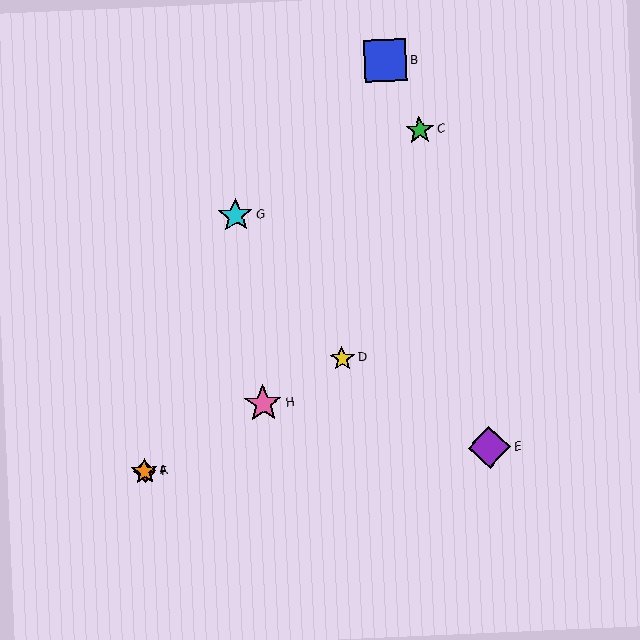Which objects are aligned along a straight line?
Objects A, D, F, H are aligned along a straight line.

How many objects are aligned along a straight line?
4 objects (A, D, F, H) are aligned along a straight line.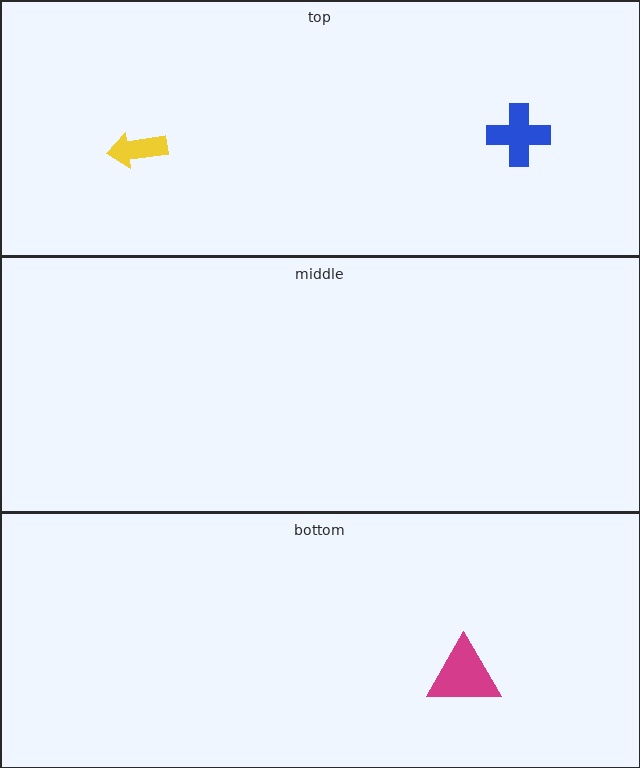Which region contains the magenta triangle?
The bottom region.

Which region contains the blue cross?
The top region.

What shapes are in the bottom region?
The magenta triangle.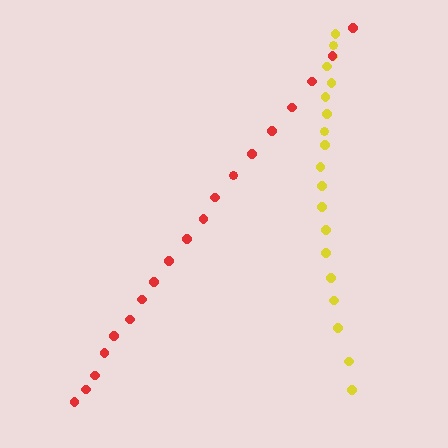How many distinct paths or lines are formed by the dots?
There are 2 distinct paths.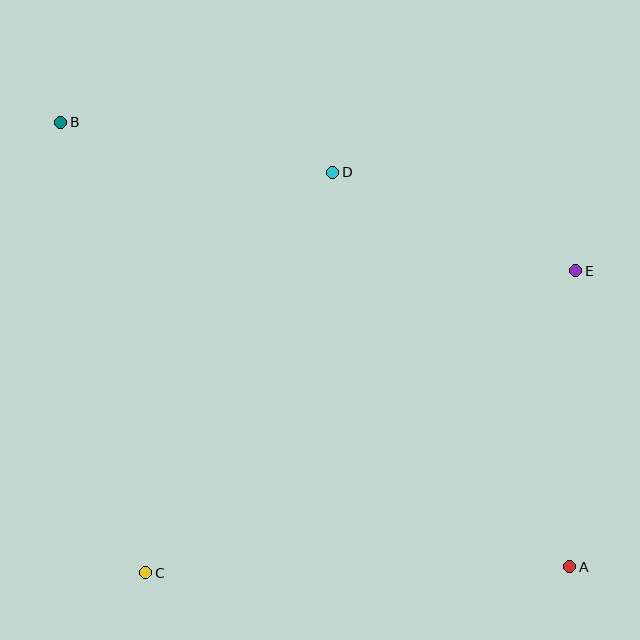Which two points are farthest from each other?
Points A and B are farthest from each other.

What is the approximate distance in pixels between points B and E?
The distance between B and E is approximately 536 pixels.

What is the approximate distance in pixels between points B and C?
The distance between B and C is approximately 459 pixels.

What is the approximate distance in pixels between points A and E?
The distance between A and E is approximately 296 pixels.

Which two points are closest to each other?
Points D and E are closest to each other.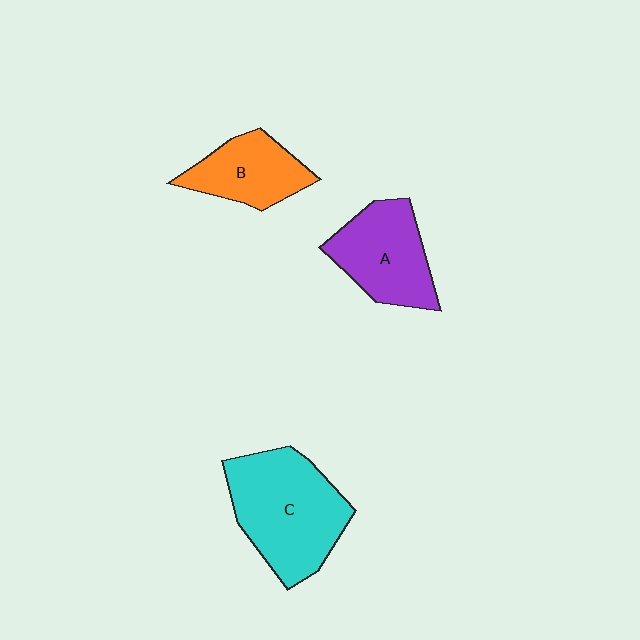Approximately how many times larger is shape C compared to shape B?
Approximately 1.7 times.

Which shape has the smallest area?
Shape B (orange).